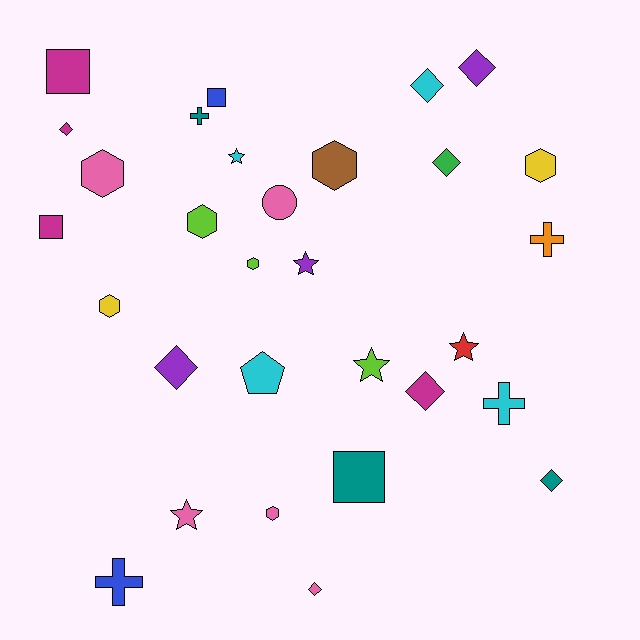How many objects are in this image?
There are 30 objects.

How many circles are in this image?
There is 1 circle.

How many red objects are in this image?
There is 1 red object.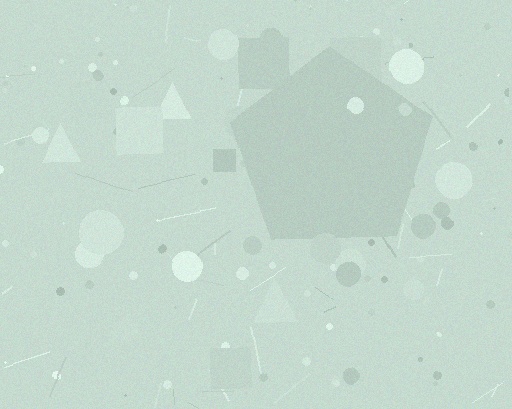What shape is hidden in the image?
A pentagon is hidden in the image.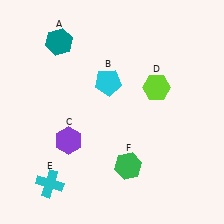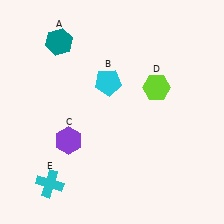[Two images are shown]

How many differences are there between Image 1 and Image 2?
There is 1 difference between the two images.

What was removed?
The green hexagon (F) was removed in Image 2.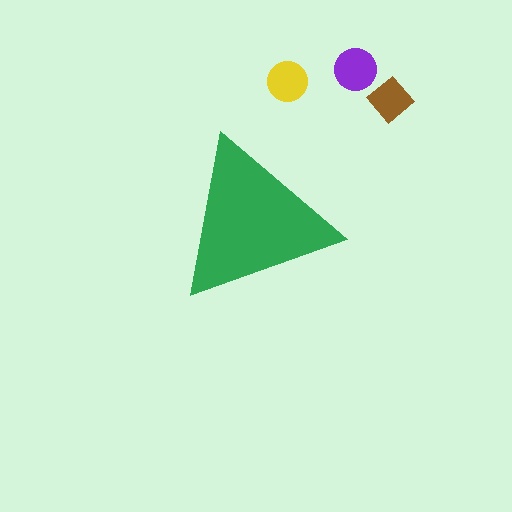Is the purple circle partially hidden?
No, the purple circle is fully visible.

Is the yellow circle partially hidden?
No, the yellow circle is fully visible.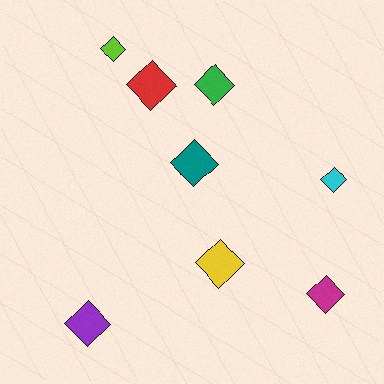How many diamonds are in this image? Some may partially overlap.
There are 8 diamonds.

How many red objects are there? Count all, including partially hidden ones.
There is 1 red object.